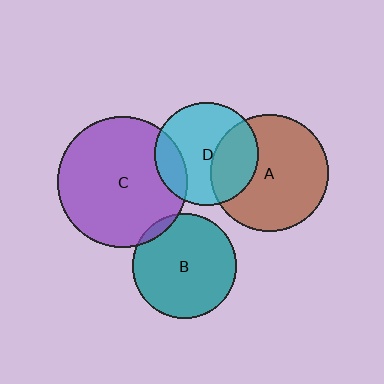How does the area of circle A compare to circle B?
Approximately 1.3 times.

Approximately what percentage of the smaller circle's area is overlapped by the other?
Approximately 5%.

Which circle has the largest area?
Circle C (purple).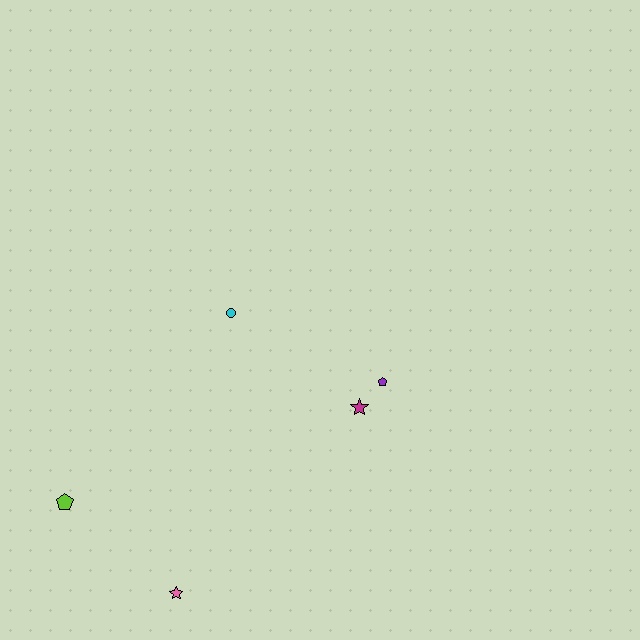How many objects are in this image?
There are 5 objects.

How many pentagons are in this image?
There are 2 pentagons.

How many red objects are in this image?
There are no red objects.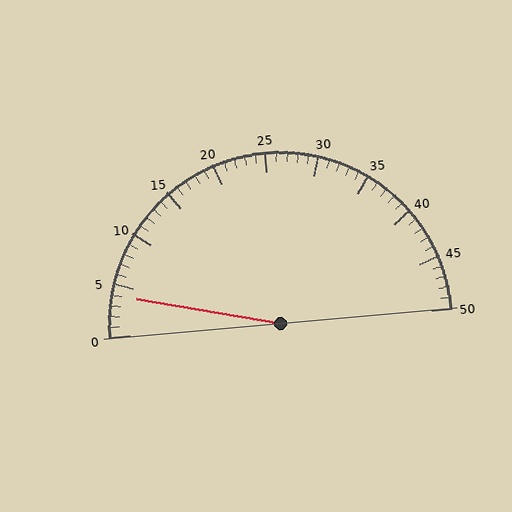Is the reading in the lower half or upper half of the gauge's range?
The reading is in the lower half of the range (0 to 50).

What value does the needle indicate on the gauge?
The needle indicates approximately 4.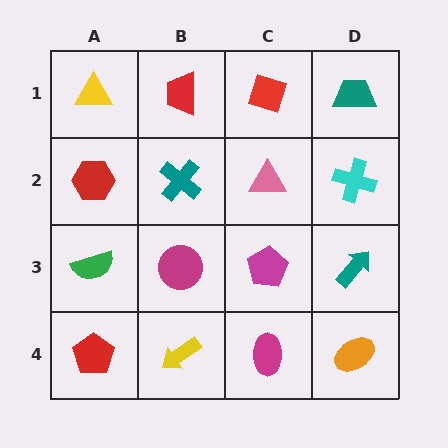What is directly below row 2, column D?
A teal arrow.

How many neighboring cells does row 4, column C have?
3.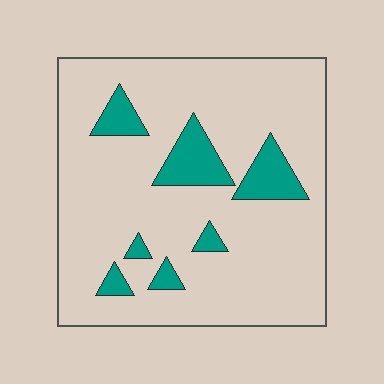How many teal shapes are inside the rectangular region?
7.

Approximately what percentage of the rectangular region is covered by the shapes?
Approximately 15%.